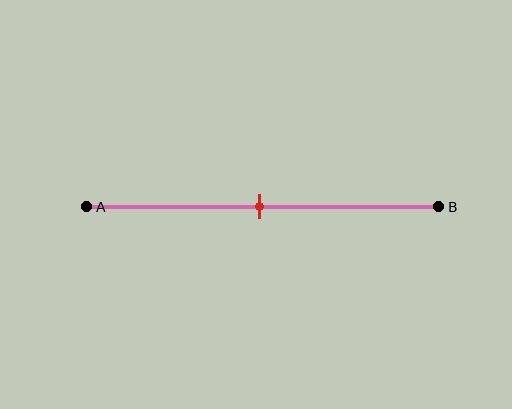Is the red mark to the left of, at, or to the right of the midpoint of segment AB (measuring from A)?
The red mark is approximately at the midpoint of segment AB.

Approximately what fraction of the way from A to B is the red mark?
The red mark is approximately 50% of the way from A to B.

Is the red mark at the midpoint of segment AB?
Yes, the mark is approximately at the midpoint.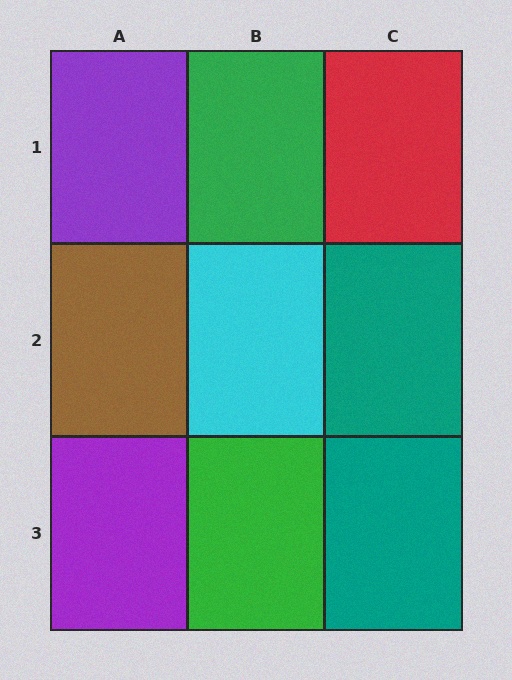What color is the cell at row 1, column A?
Purple.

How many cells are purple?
2 cells are purple.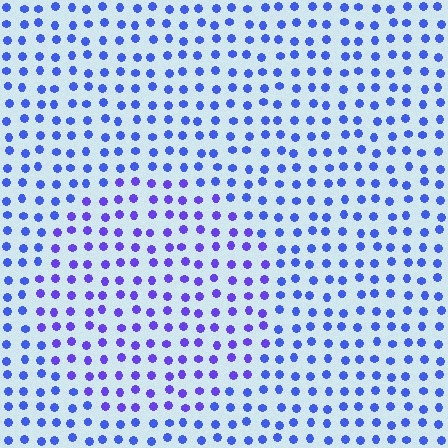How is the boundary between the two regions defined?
The boundary is defined purely by a slight shift in hue (about 25 degrees). Spacing, size, and orientation are identical on both sides.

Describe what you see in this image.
The image is filled with small blue elements in a uniform arrangement. A circle-shaped region is visible where the elements are tinted to a slightly different hue, forming a subtle color boundary.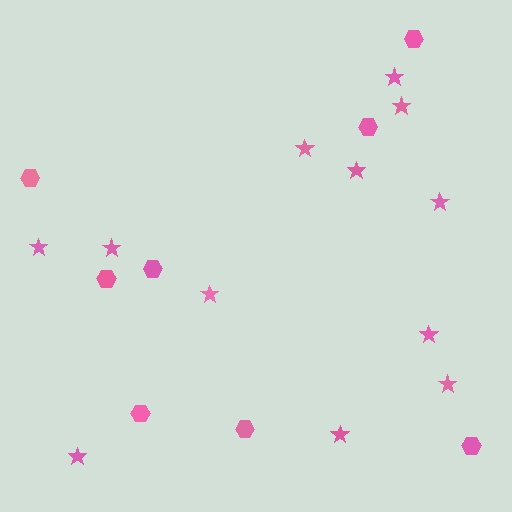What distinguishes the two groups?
There are 2 groups: one group of stars (12) and one group of hexagons (8).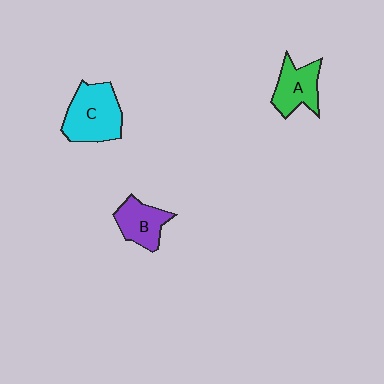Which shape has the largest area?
Shape C (cyan).